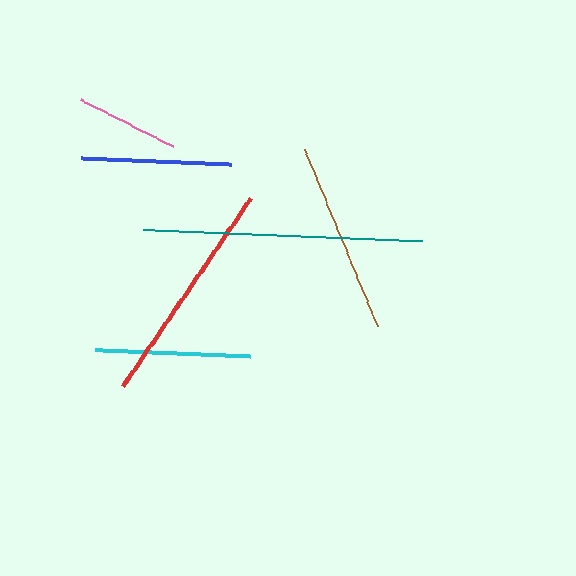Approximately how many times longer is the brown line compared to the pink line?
The brown line is approximately 1.9 times the length of the pink line.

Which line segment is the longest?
The teal line is the longest at approximately 279 pixels.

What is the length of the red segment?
The red segment is approximately 228 pixels long.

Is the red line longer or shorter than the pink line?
The red line is longer than the pink line.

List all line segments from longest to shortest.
From longest to shortest: teal, red, brown, cyan, blue, pink.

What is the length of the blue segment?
The blue segment is approximately 149 pixels long.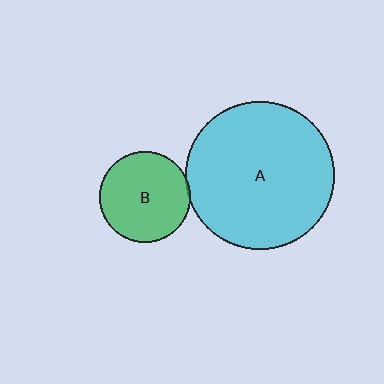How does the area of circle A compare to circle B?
Approximately 2.6 times.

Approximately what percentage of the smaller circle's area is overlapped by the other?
Approximately 5%.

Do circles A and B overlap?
Yes.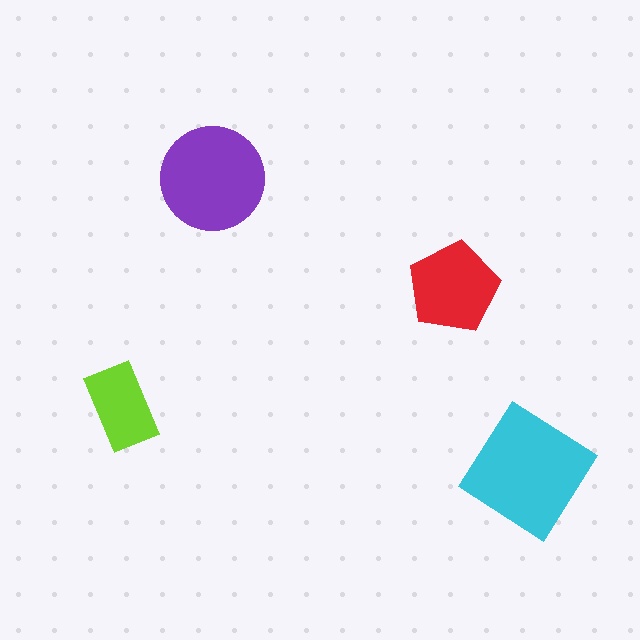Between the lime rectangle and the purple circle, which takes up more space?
The purple circle.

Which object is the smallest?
The lime rectangle.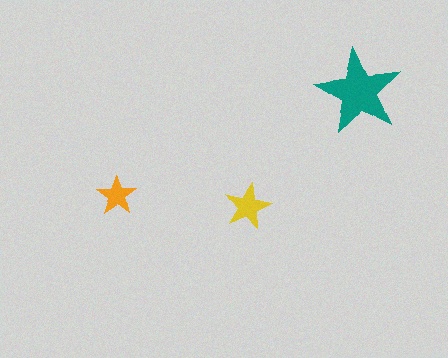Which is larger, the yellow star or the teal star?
The teal one.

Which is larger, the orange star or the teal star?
The teal one.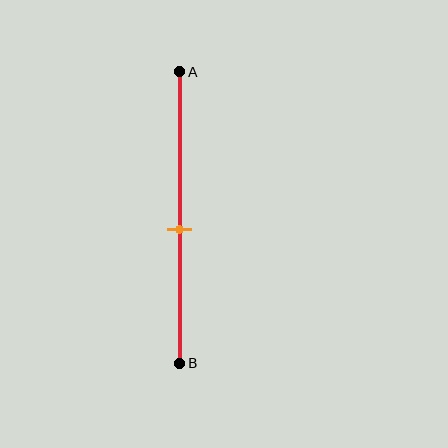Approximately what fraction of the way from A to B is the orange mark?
The orange mark is approximately 55% of the way from A to B.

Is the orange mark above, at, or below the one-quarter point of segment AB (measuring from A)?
The orange mark is below the one-quarter point of segment AB.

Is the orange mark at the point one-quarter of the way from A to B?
No, the mark is at about 55% from A, not at the 25% one-quarter point.